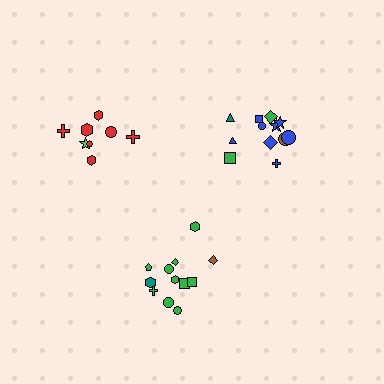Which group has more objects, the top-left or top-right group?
The top-right group.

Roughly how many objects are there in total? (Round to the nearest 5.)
Roughly 30 objects in total.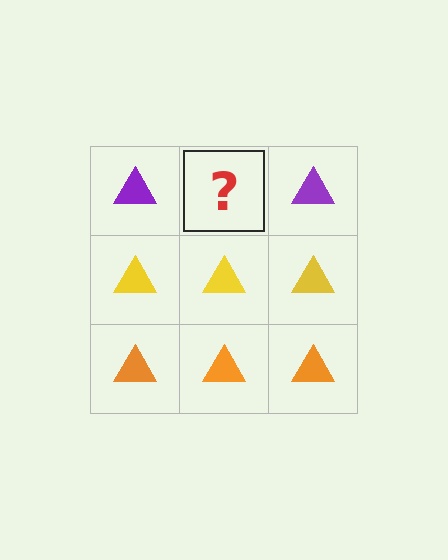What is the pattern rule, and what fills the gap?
The rule is that each row has a consistent color. The gap should be filled with a purple triangle.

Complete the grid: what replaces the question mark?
The question mark should be replaced with a purple triangle.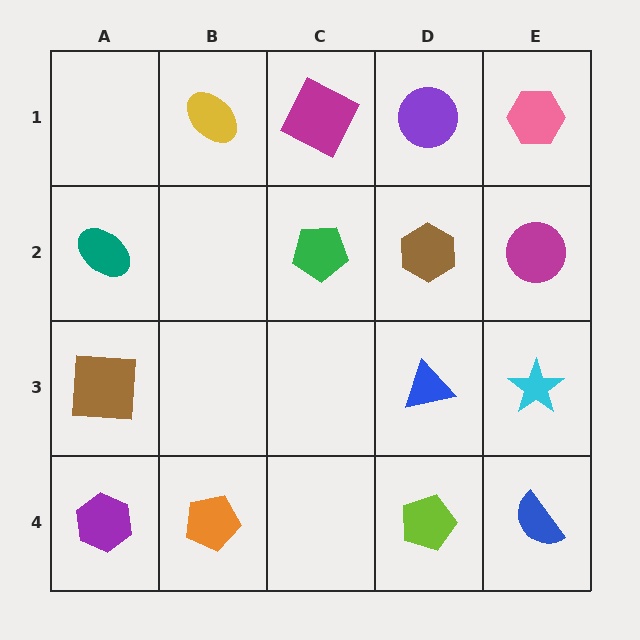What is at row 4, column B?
An orange pentagon.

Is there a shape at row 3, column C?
No, that cell is empty.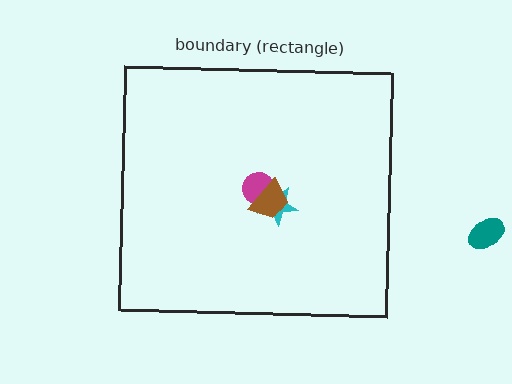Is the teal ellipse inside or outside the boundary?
Outside.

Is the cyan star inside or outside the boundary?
Inside.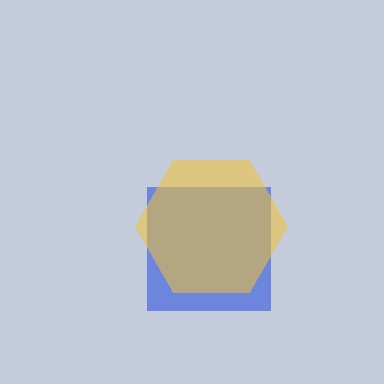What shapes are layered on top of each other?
The layered shapes are: a blue square, a yellow hexagon.